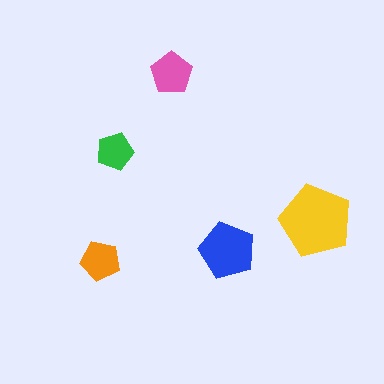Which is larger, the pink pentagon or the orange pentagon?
The pink one.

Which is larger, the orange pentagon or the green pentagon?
The orange one.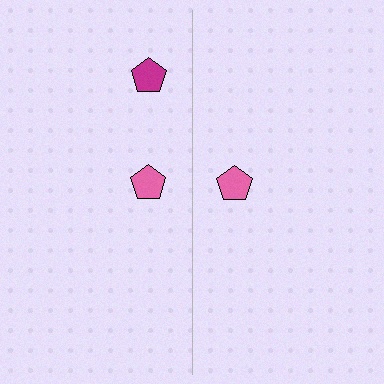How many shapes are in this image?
There are 3 shapes in this image.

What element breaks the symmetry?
A magenta pentagon is missing from the right side.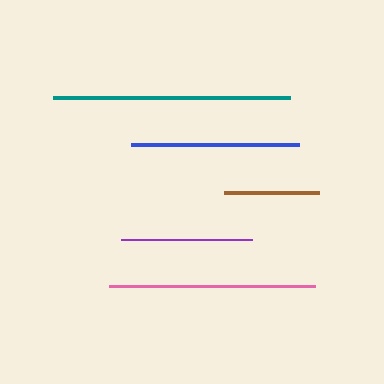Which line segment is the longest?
The teal line is the longest at approximately 236 pixels.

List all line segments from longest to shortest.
From longest to shortest: teal, pink, blue, purple, brown.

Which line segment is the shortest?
The brown line is the shortest at approximately 95 pixels.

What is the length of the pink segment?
The pink segment is approximately 206 pixels long.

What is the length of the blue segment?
The blue segment is approximately 168 pixels long.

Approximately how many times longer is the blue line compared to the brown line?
The blue line is approximately 1.8 times the length of the brown line.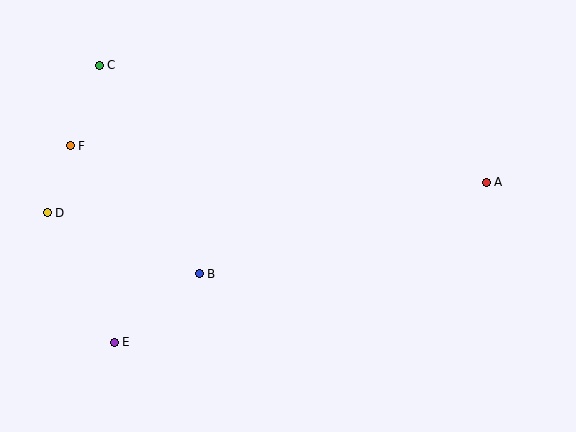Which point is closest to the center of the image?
Point B at (199, 274) is closest to the center.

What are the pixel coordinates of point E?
Point E is at (114, 342).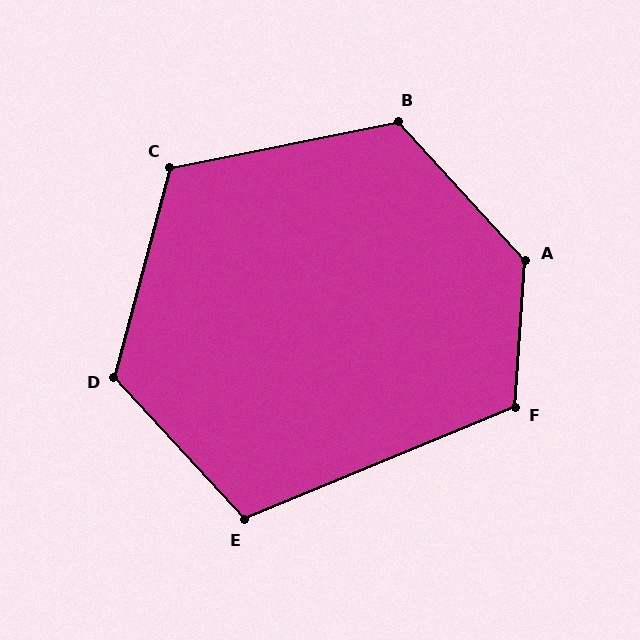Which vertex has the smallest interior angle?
E, at approximately 110 degrees.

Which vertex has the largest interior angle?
A, at approximately 134 degrees.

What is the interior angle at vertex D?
Approximately 123 degrees (obtuse).